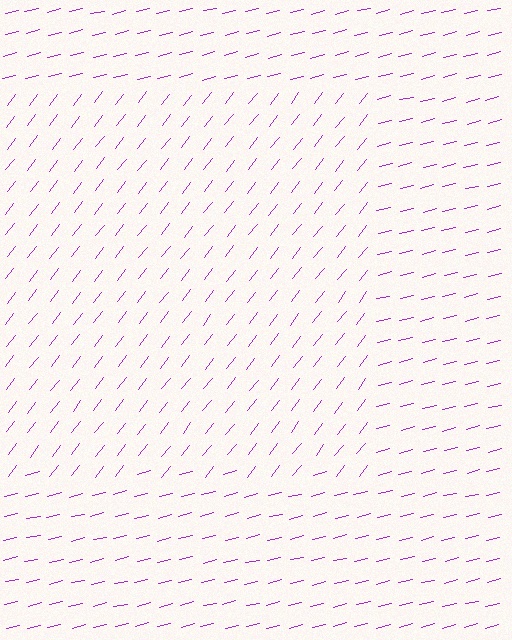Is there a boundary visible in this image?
Yes, there is a texture boundary formed by a change in line orientation.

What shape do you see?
I see a rectangle.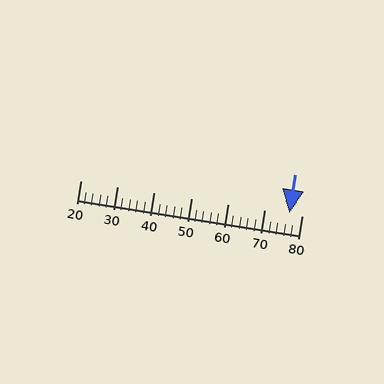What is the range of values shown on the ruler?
The ruler shows values from 20 to 80.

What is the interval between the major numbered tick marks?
The major tick marks are spaced 10 units apart.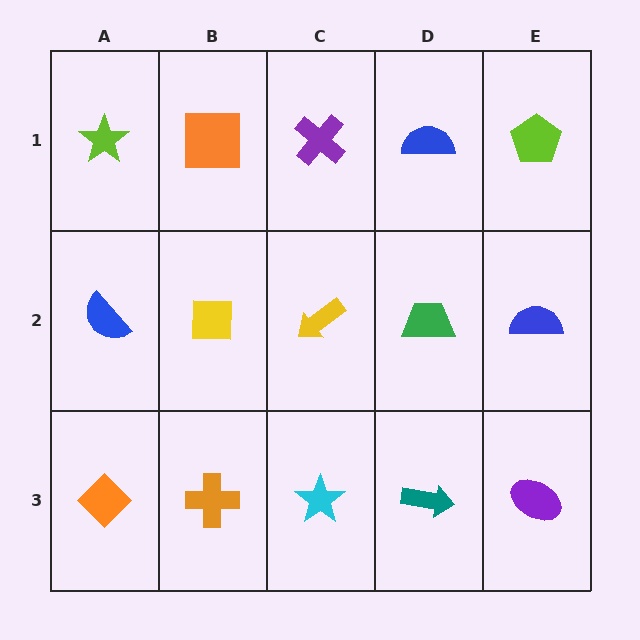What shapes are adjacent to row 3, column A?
A blue semicircle (row 2, column A), an orange cross (row 3, column B).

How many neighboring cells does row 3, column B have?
3.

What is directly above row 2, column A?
A lime star.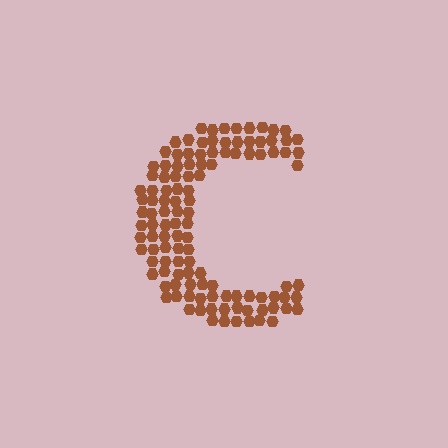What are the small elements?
The small elements are hexagons.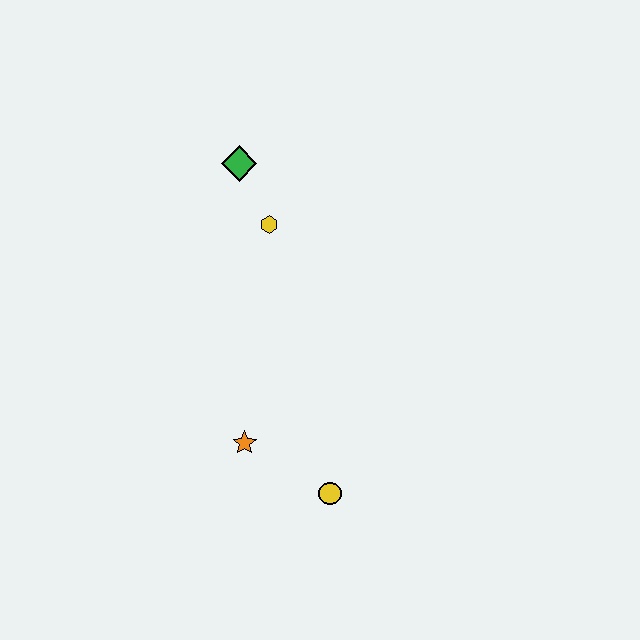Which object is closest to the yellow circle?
The orange star is closest to the yellow circle.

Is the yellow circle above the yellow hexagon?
No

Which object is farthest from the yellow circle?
The green diamond is farthest from the yellow circle.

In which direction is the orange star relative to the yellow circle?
The orange star is to the left of the yellow circle.